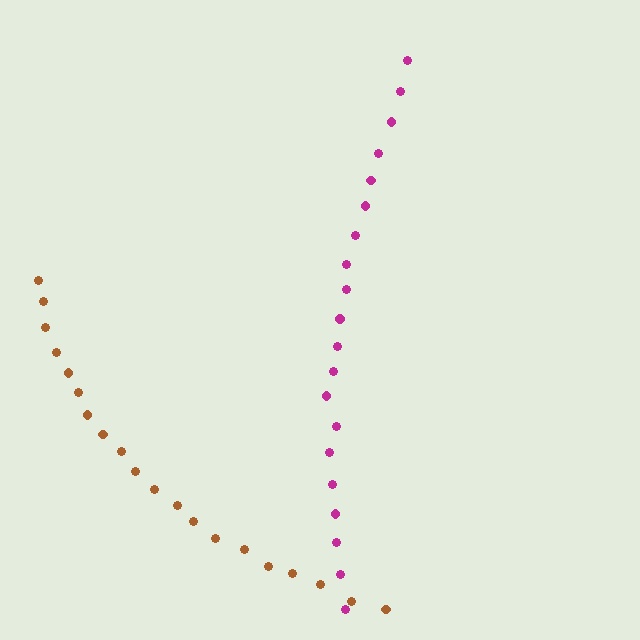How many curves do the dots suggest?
There are 2 distinct paths.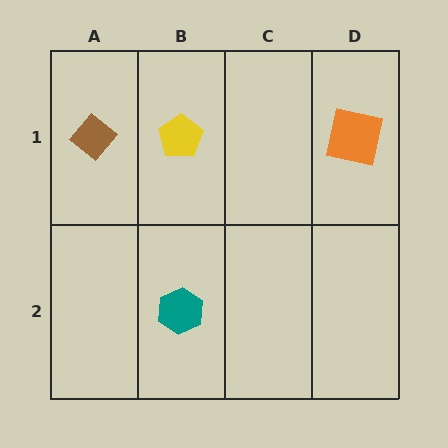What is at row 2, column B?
A teal hexagon.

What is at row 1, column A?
A brown diamond.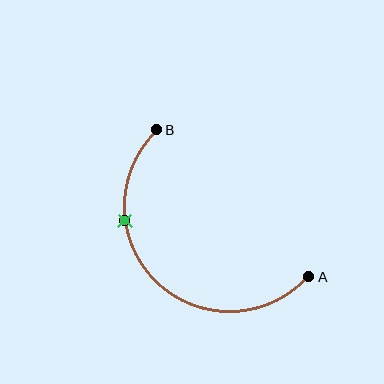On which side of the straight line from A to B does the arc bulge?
The arc bulges below and to the left of the straight line connecting A and B.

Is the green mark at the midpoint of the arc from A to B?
No. The green mark lies on the arc but is closer to endpoint B. The arc midpoint would be at the point on the curve equidistant along the arc from both A and B.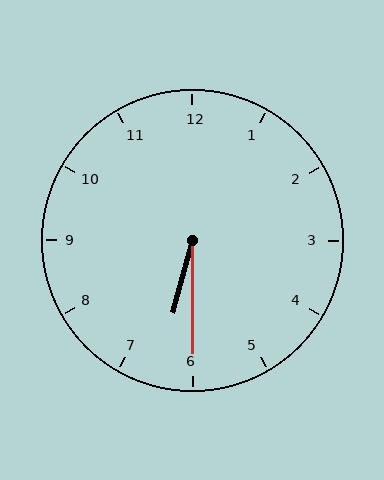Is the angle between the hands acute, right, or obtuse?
It is acute.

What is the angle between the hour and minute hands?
Approximately 15 degrees.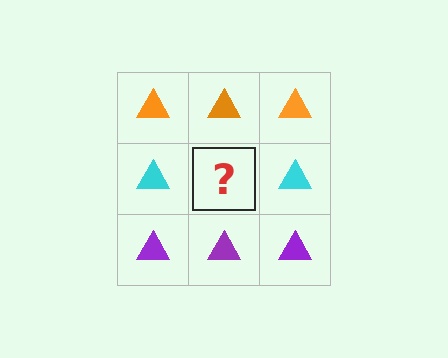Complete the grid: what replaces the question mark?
The question mark should be replaced with a cyan triangle.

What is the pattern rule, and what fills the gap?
The rule is that each row has a consistent color. The gap should be filled with a cyan triangle.